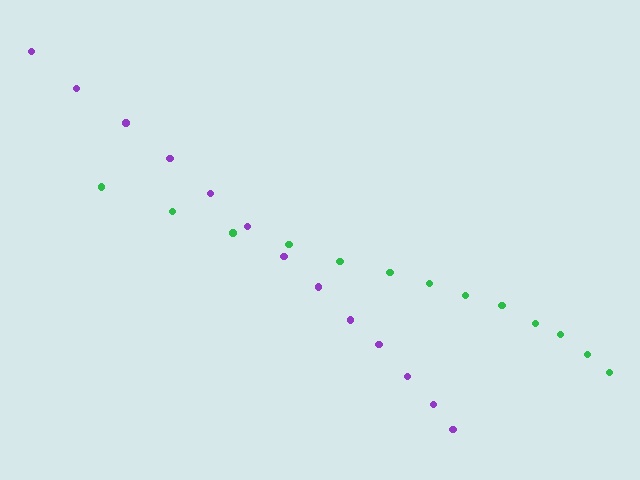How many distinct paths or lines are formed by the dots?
There are 2 distinct paths.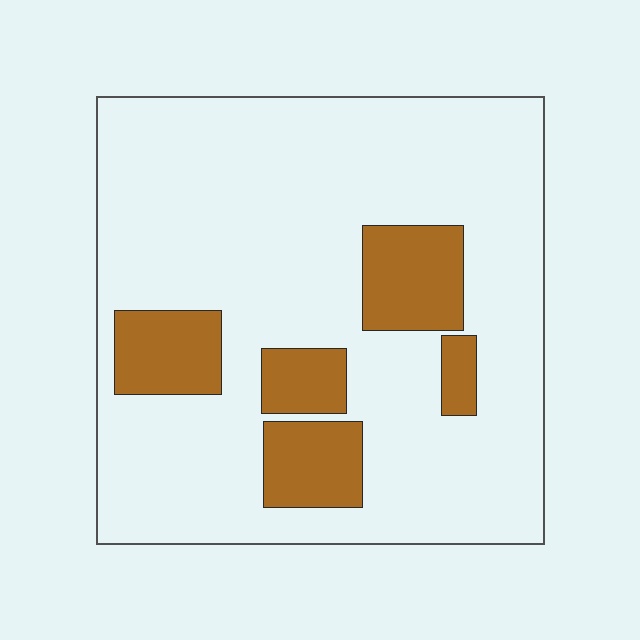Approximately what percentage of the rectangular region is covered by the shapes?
Approximately 20%.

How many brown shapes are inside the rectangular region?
5.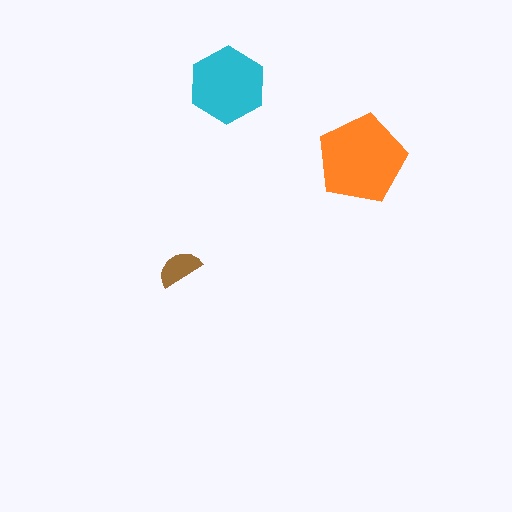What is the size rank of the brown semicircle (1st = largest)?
3rd.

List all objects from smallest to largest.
The brown semicircle, the cyan hexagon, the orange pentagon.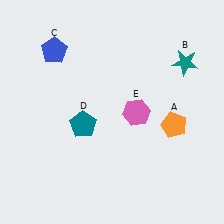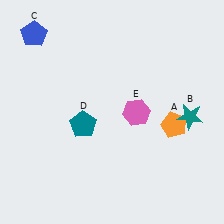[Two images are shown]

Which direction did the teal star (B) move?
The teal star (B) moved down.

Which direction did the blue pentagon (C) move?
The blue pentagon (C) moved left.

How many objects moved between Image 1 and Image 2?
2 objects moved between the two images.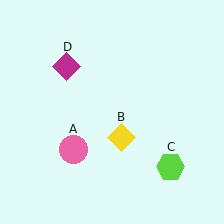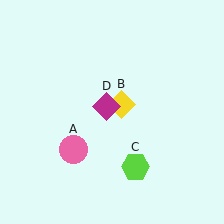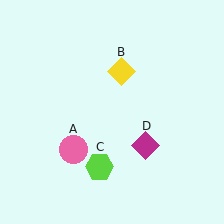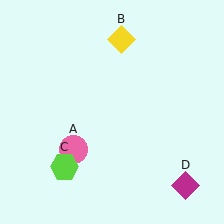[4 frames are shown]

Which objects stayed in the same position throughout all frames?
Pink circle (object A) remained stationary.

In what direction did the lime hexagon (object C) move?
The lime hexagon (object C) moved left.